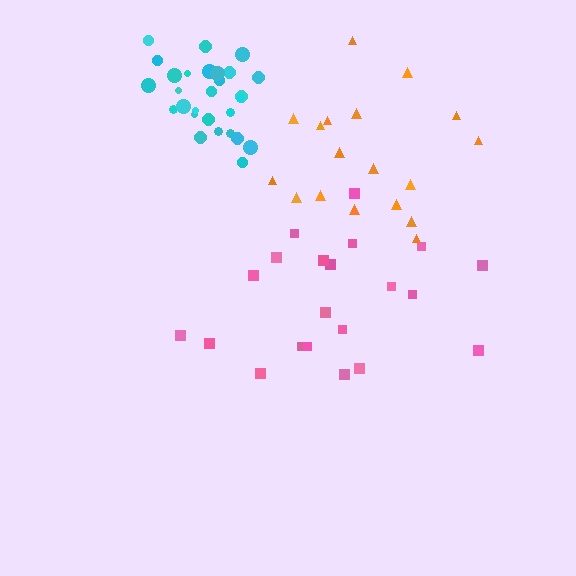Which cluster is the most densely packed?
Cyan.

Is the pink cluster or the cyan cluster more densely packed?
Cyan.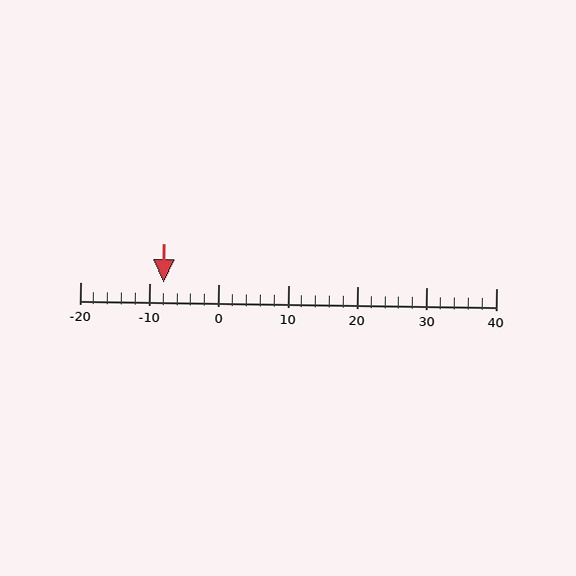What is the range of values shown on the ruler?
The ruler shows values from -20 to 40.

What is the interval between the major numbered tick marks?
The major tick marks are spaced 10 units apart.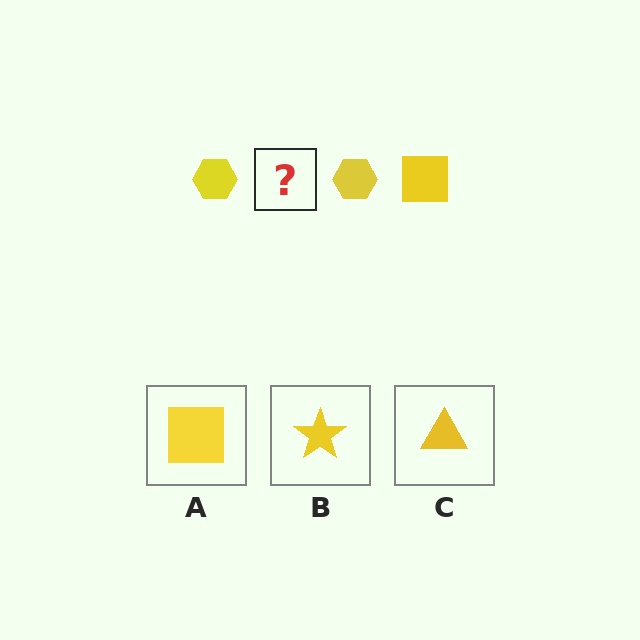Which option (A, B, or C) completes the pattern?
A.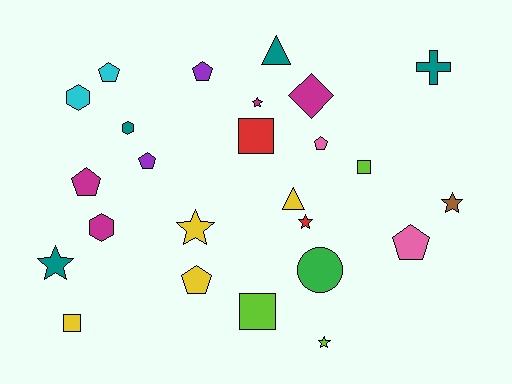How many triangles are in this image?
There are 2 triangles.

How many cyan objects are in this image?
There are 2 cyan objects.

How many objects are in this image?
There are 25 objects.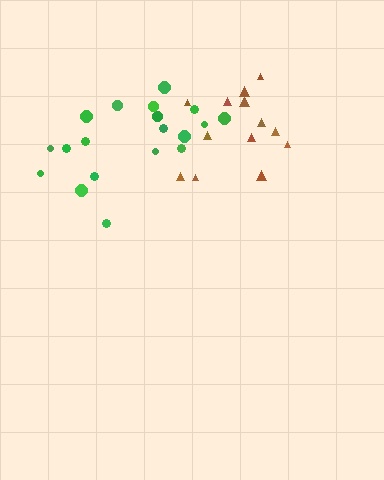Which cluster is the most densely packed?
Brown.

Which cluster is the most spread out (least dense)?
Green.